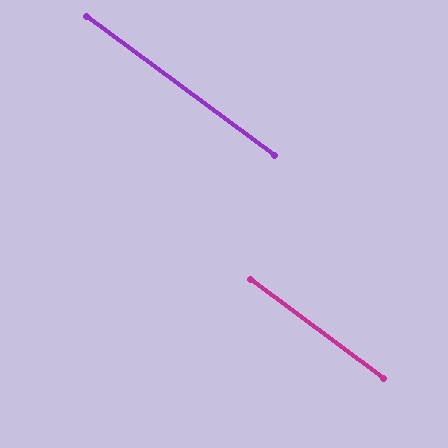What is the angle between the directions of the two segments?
Approximately 0 degrees.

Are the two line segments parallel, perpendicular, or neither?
Parallel — their directions differ by only 0.1°.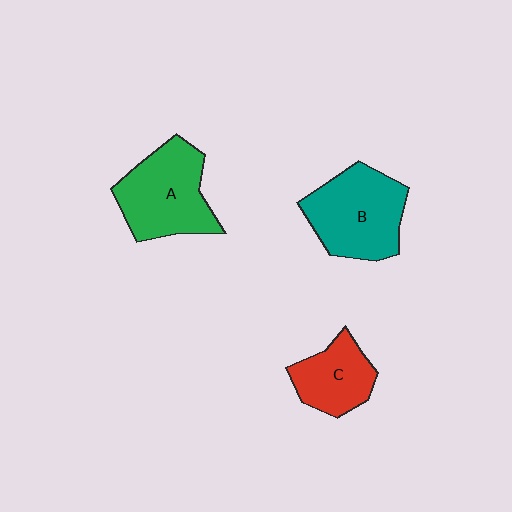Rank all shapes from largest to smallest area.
From largest to smallest: B (teal), A (green), C (red).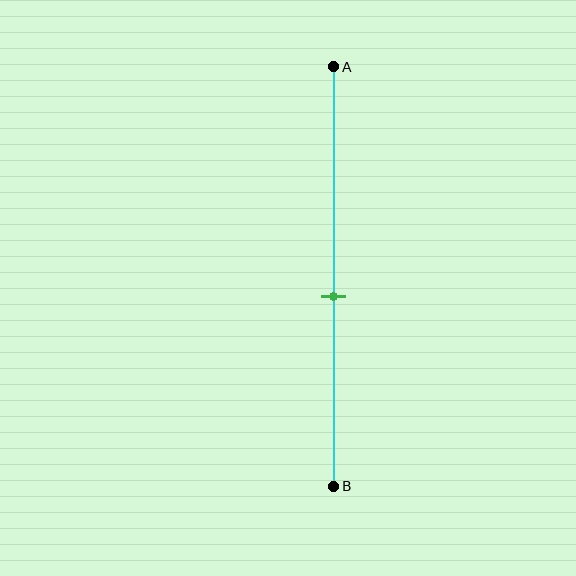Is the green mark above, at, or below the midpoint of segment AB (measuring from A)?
The green mark is below the midpoint of segment AB.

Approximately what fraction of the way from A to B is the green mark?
The green mark is approximately 55% of the way from A to B.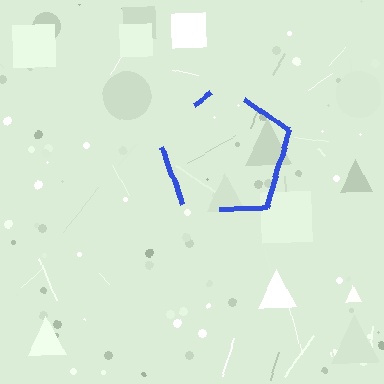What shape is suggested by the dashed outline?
The dashed outline suggests a pentagon.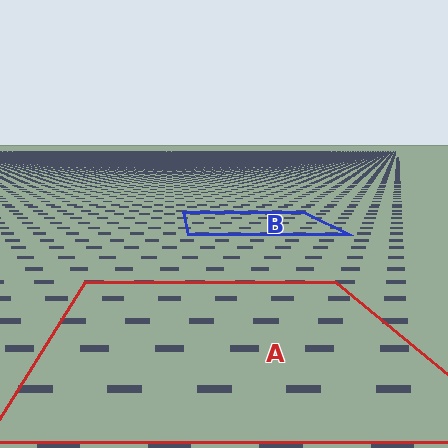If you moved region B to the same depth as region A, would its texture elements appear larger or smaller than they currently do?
They would appear larger. At a closer depth, the same texture elements are projected at a bigger on-screen size.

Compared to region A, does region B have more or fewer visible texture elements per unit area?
Region B has more texture elements per unit area — they are packed more densely because it is farther away.